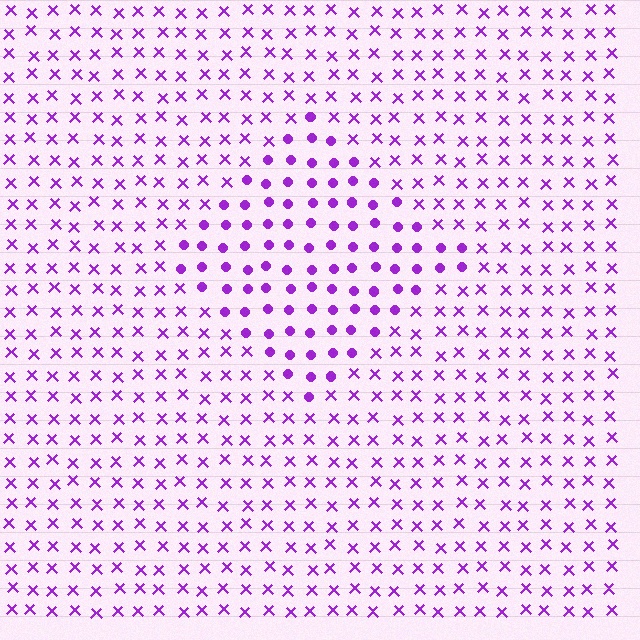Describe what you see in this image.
The image is filled with small purple elements arranged in a uniform grid. A diamond-shaped region contains circles, while the surrounding area contains X marks. The boundary is defined purely by the change in element shape.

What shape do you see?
I see a diamond.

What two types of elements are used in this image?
The image uses circles inside the diamond region and X marks outside it.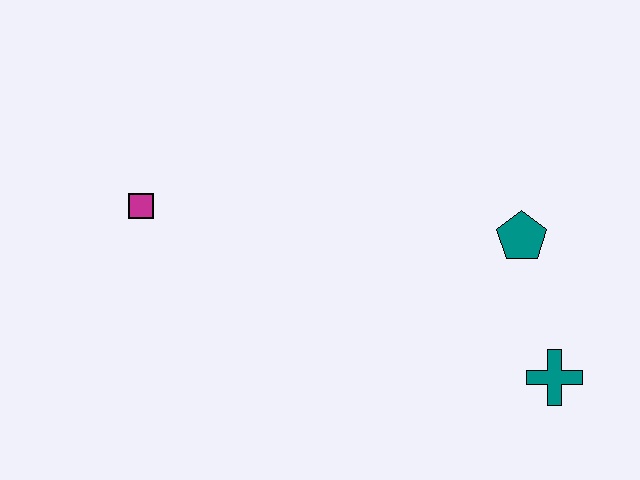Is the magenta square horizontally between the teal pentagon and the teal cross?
No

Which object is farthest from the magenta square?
The teal cross is farthest from the magenta square.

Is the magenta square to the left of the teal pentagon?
Yes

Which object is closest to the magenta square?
The teal pentagon is closest to the magenta square.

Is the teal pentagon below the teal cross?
No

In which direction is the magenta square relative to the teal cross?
The magenta square is to the left of the teal cross.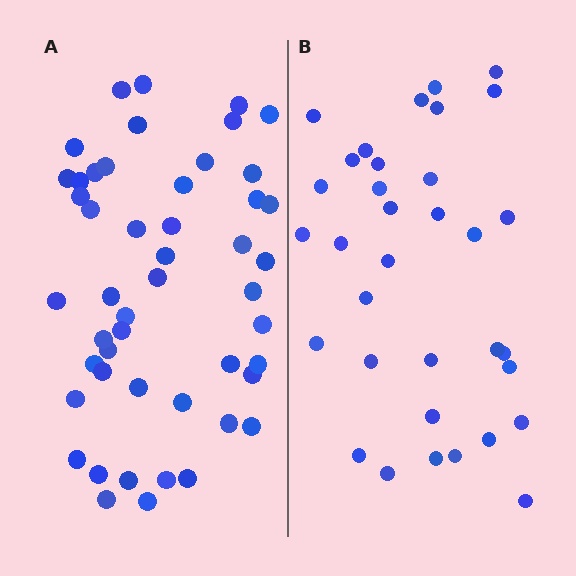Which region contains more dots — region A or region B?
Region A (the left region) has more dots.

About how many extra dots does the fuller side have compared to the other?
Region A has approximately 15 more dots than region B.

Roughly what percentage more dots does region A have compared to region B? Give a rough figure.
About 45% more.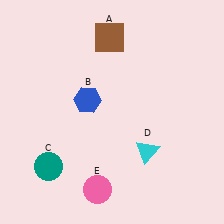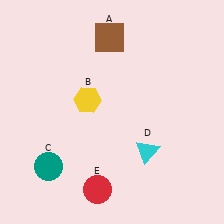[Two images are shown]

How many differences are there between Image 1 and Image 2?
There are 2 differences between the two images.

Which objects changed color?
B changed from blue to yellow. E changed from pink to red.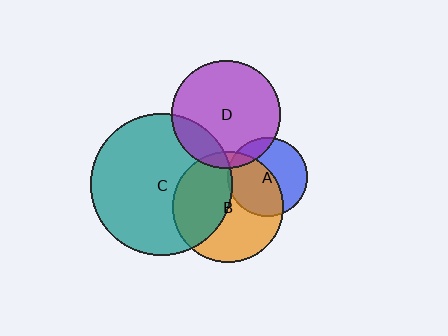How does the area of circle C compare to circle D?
Approximately 1.7 times.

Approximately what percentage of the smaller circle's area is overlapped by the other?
Approximately 40%.